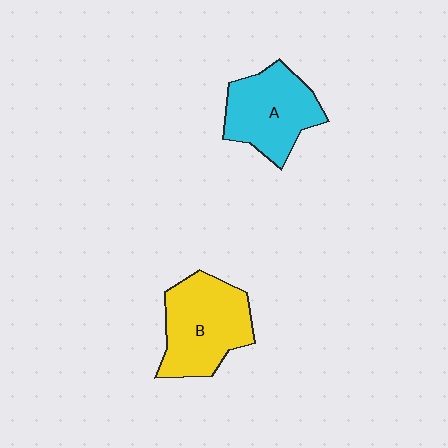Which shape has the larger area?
Shape B (yellow).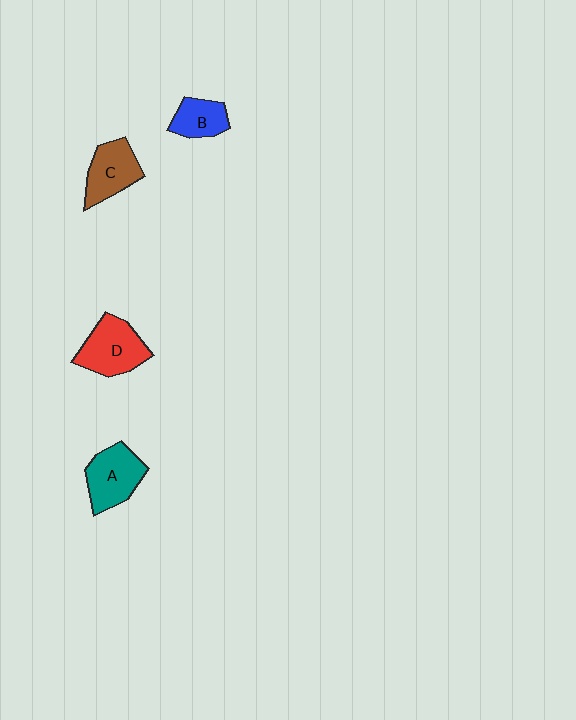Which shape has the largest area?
Shape D (red).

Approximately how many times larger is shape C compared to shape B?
Approximately 1.4 times.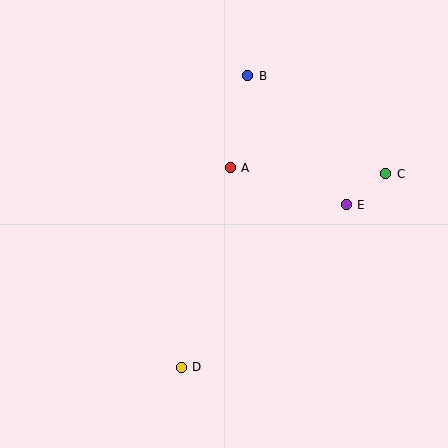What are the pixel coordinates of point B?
Point B is at (248, 76).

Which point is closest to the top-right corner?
Point C is closest to the top-right corner.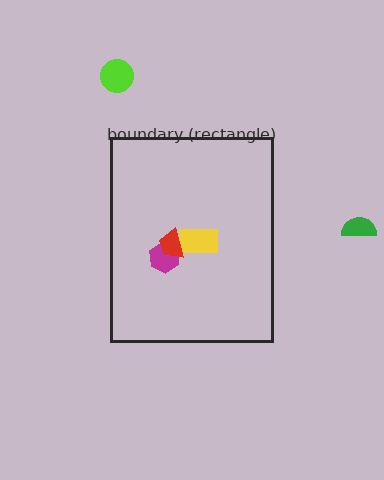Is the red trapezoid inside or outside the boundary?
Inside.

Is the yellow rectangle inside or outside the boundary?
Inside.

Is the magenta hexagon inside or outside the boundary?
Inside.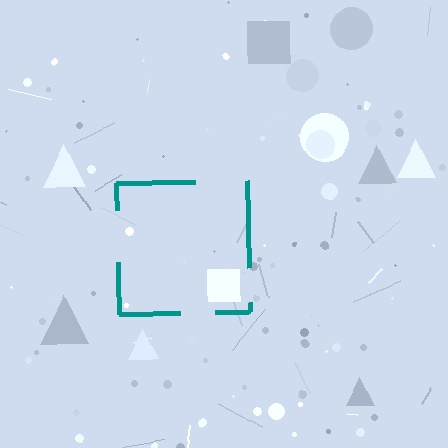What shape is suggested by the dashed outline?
The dashed outline suggests a square.